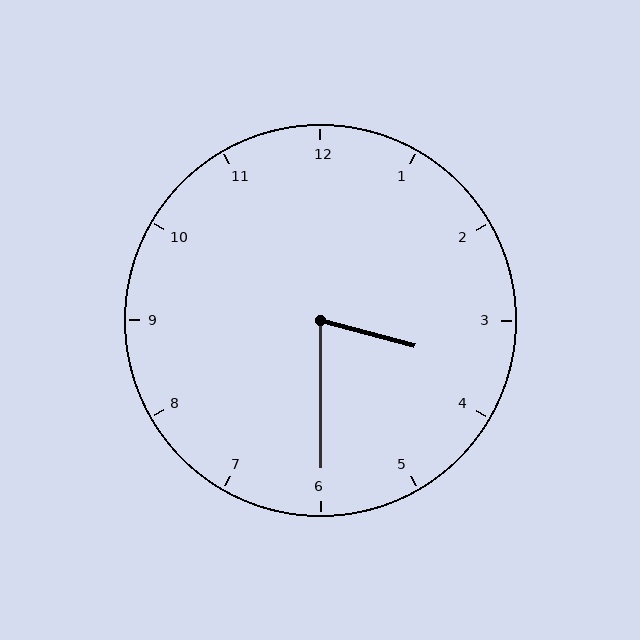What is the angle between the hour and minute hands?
Approximately 75 degrees.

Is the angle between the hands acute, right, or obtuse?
It is acute.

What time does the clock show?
3:30.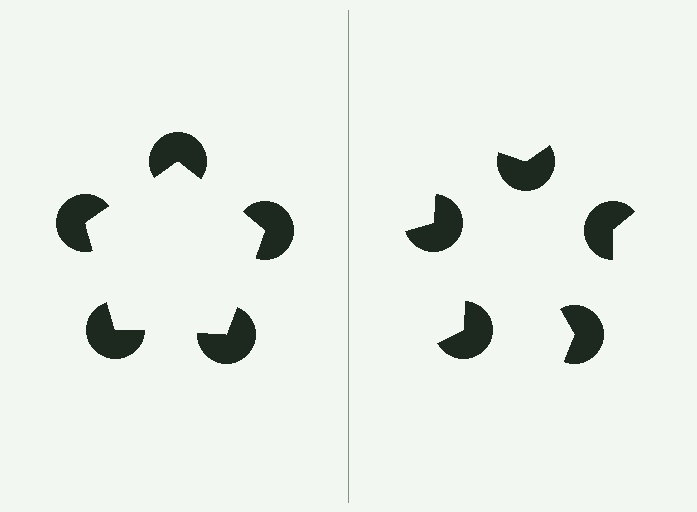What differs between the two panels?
The pac-man discs are positioned identically on both sides; only the wedge orientations differ. On the left they align to a pentagon; on the right they are misaligned.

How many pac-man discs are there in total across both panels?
10 — 5 on each side.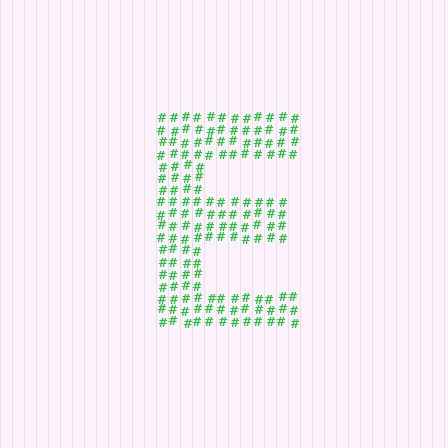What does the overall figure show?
The overall figure shows the letter E.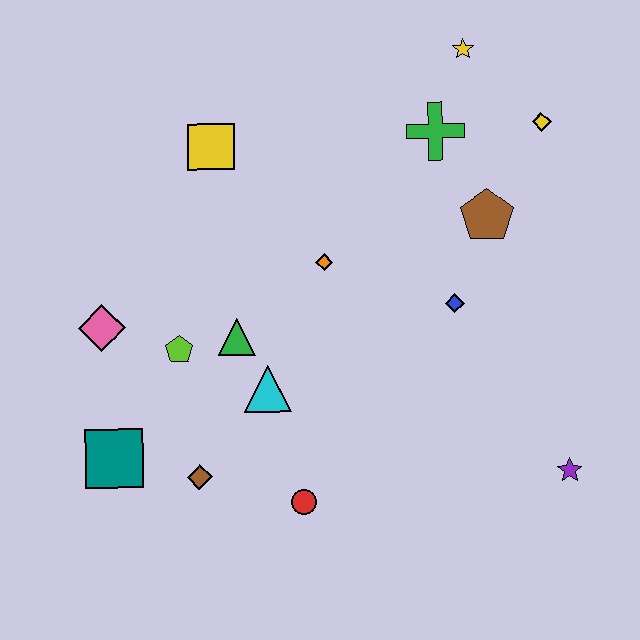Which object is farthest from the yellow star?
The teal square is farthest from the yellow star.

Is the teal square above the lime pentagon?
No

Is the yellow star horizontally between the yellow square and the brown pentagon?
Yes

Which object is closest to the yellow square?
The orange diamond is closest to the yellow square.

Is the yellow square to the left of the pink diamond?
No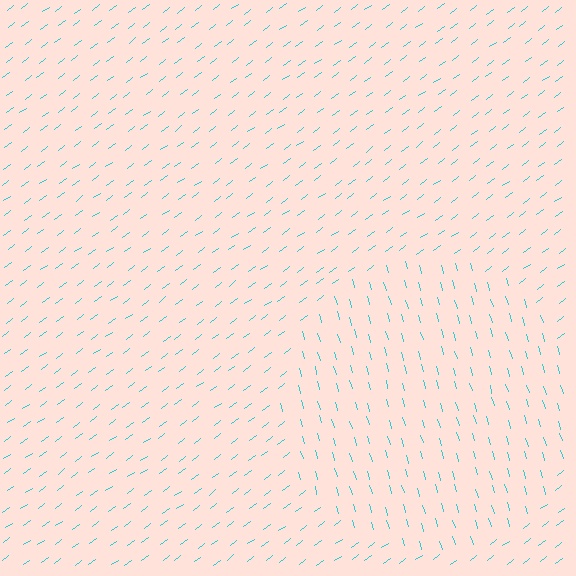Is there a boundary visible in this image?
Yes, there is a texture boundary formed by a change in line orientation.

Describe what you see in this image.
The image is filled with small cyan line segments. A circle region in the image has lines oriented differently from the surrounding lines, creating a visible texture boundary.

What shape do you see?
I see a circle.